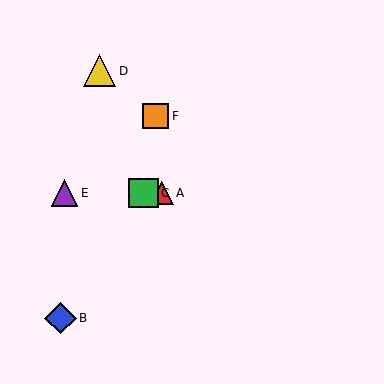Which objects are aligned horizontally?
Objects A, C, E are aligned horizontally.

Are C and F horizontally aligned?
No, C is at y≈193 and F is at y≈116.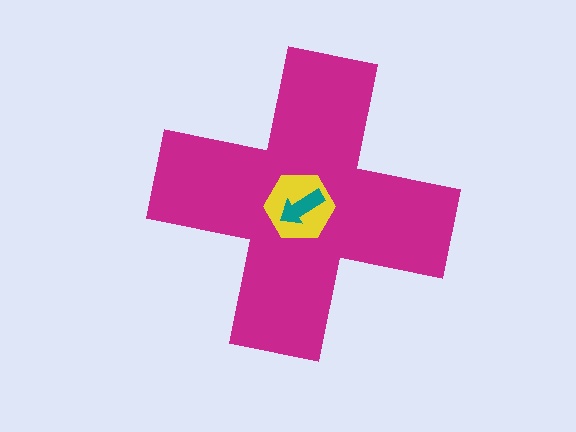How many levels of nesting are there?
3.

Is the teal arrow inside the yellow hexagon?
Yes.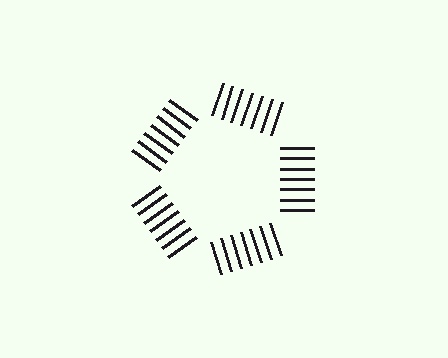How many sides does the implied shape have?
5 sides — the line-ends trace a pentagon.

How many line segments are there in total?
35 — 7 along each of the 5 edges.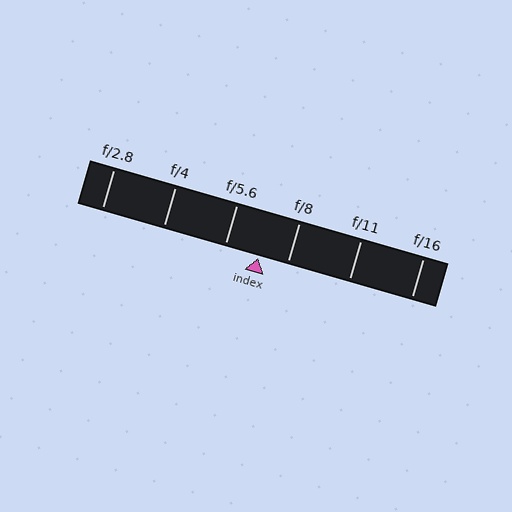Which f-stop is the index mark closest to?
The index mark is closest to f/8.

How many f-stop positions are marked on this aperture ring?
There are 6 f-stop positions marked.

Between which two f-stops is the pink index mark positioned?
The index mark is between f/5.6 and f/8.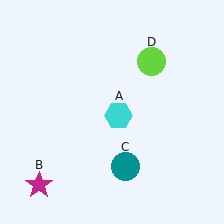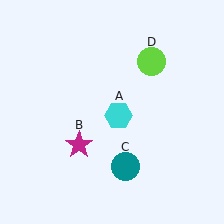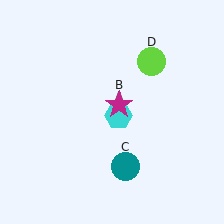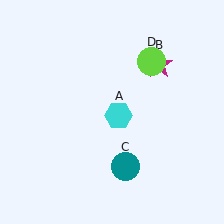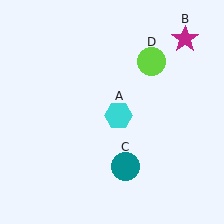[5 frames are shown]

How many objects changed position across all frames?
1 object changed position: magenta star (object B).